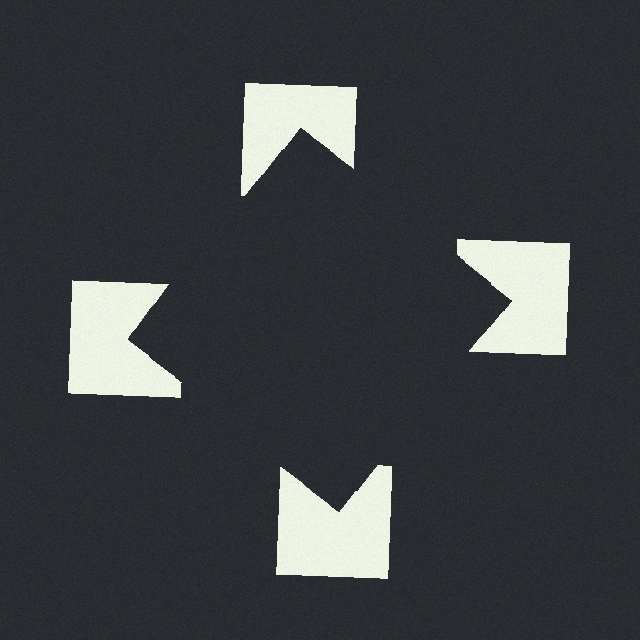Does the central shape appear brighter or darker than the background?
It typically appears slightly darker than the background, even though no actual brightness change is drawn.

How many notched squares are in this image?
There are 4 — one at each vertex of the illusory square.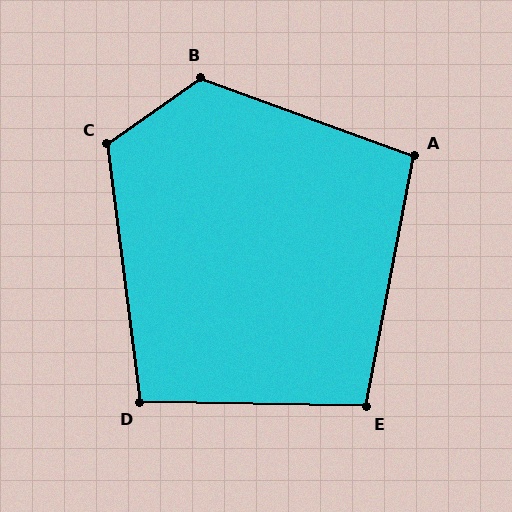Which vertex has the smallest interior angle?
D, at approximately 98 degrees.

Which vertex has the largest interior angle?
B, at approximately 125 degrees.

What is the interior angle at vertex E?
Approximately 100 degrees (obtuse).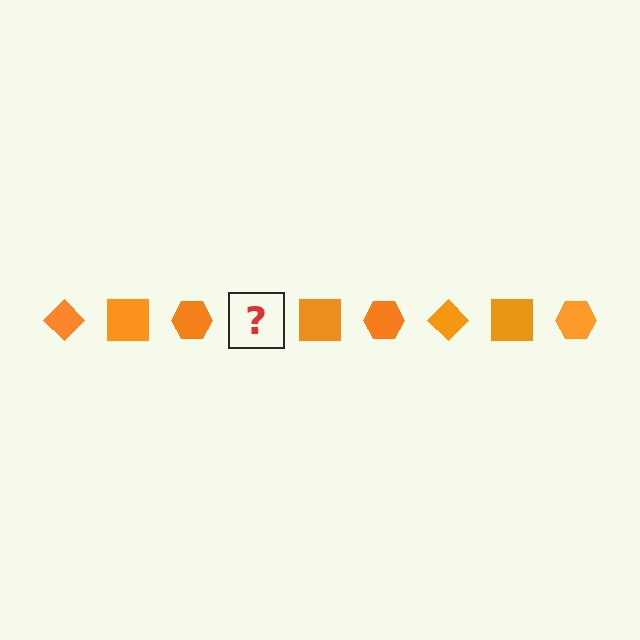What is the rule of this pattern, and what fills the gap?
The rule is that the pattern cycles through diamond, square, hexagon shapes in orange. The gap should be filled with an orange diamond.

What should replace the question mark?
The question mark should be replaced with an orange diamond.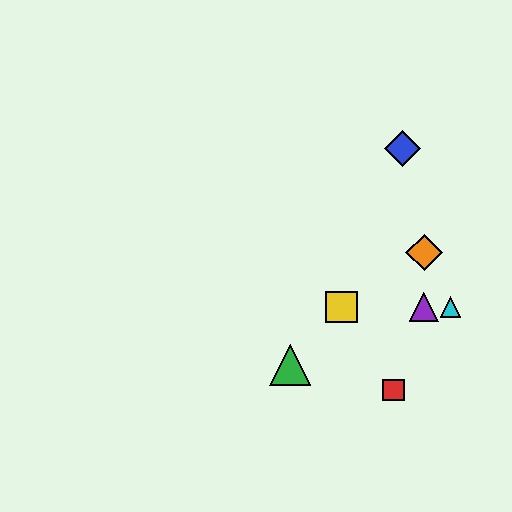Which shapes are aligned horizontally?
The yellow square, the purple triangle, the cyan triangle are aligned horizontally.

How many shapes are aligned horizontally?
3 shapes (the yellow square, the purple triangle, the cyan triangle) are aligned horizontally.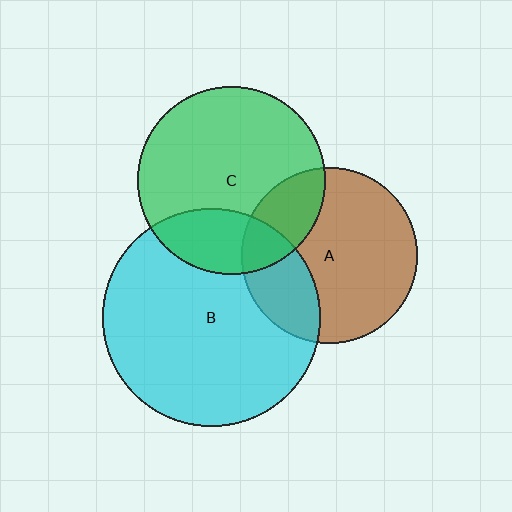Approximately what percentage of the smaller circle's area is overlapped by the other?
Approximately 20%.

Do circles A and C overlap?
Yes.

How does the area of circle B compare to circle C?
Approximately 1.4 times.